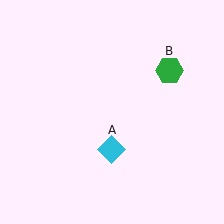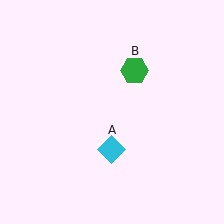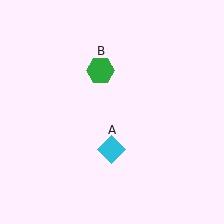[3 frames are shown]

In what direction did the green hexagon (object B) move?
The green hexagon (object B) moved left.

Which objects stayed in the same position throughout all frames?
Cyan diamond (object A) remained stationary.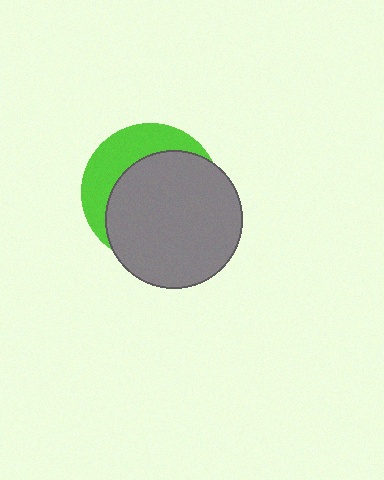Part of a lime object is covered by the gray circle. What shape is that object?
It is a circle.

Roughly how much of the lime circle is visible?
A small part of it is visible (roughly 33%).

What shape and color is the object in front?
The object in front is a gray circle.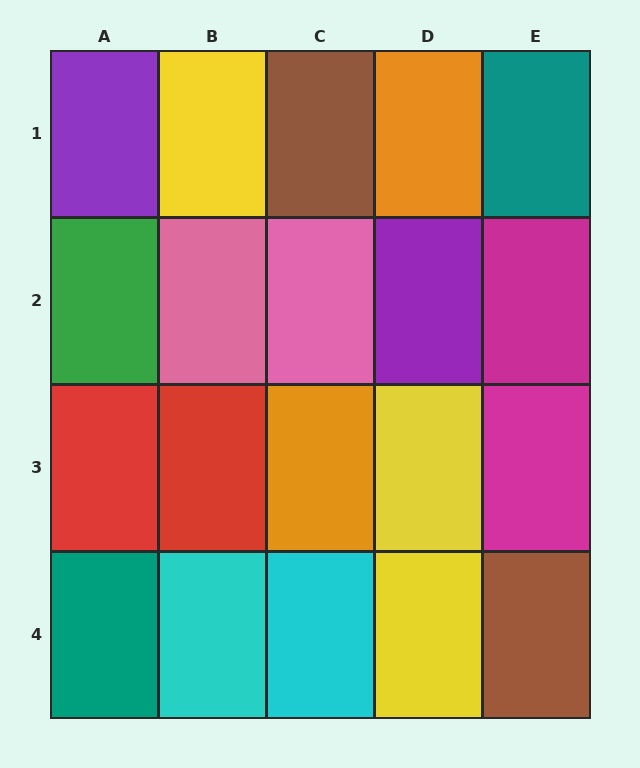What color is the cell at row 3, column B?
Red.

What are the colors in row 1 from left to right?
Purple, yellow, brown, orange, teal.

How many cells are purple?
2 cells are purple.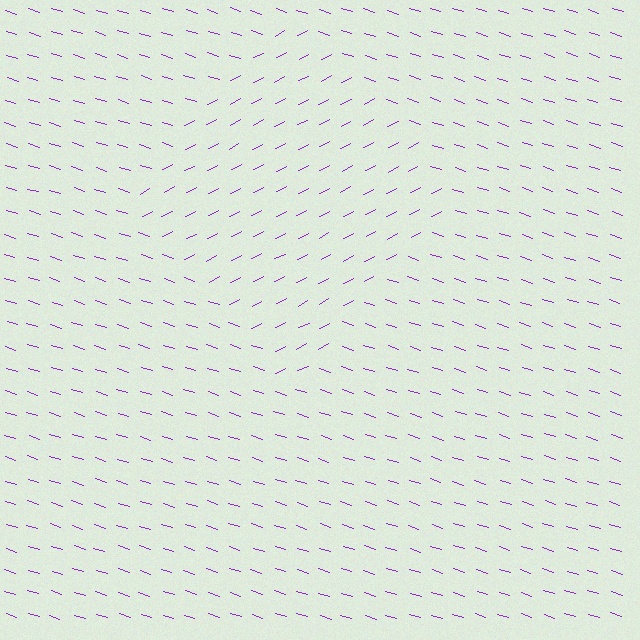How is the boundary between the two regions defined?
The boundary is defined purely by a change in line orientation (approximately 45 degrees difference). All lines are the same color and thickness.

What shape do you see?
I see a diamond.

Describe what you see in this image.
The image is filled with small purple line segments. A diamond region in the image has lines oriented differently from the surrounding lines, creating a visible texture boundary.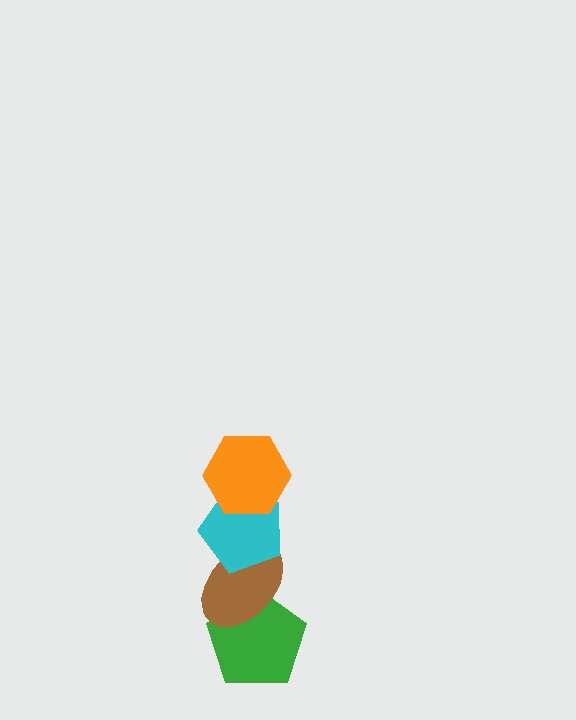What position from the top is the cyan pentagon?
The cyan pentagon is 2nd from the top.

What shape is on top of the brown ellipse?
The cyan pentagon is on top of the brown ellipse.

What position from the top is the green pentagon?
The green pentagon is 4th from the top.